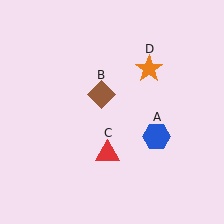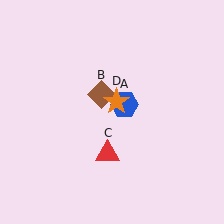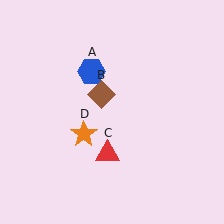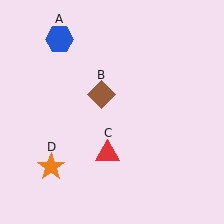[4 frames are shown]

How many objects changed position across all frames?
2 objects changed position: blue hexagon (object A), orange star (object D).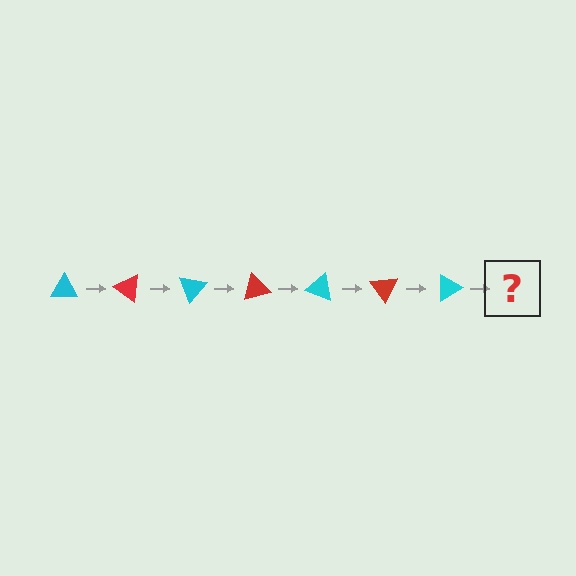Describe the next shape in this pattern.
It should be a red triangle, rotated 245 degrees from the start.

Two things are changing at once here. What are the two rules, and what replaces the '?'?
The two rules are that it rotates 35 degrees each step and the color cycles through cyan and red. The '?' should be a red triangle, rotated 245 degrees from the start.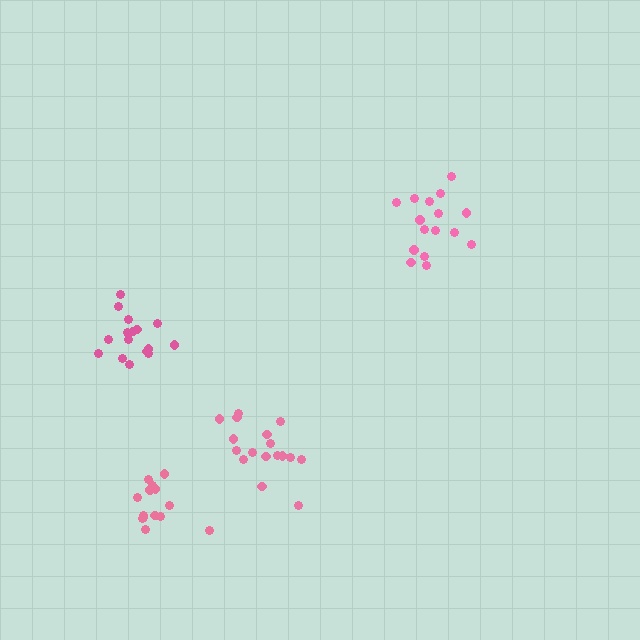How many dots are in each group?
Group 1: 16 dots, Group 2: 14 dots, Group 3: 16 dots, Group 4: 17 dots (63 total).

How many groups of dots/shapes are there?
There are 4 groups.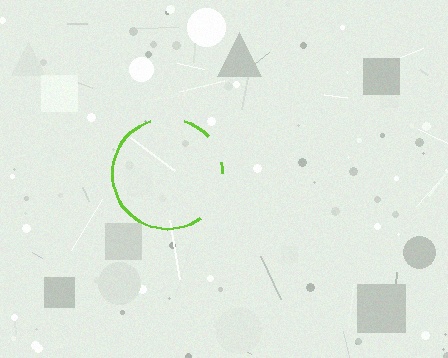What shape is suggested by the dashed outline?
The dashed outline suggests a circle.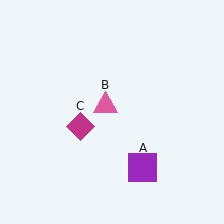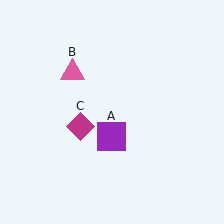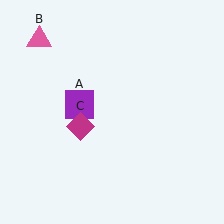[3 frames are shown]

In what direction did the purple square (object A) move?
The purple square (object A) moved up and to the left.